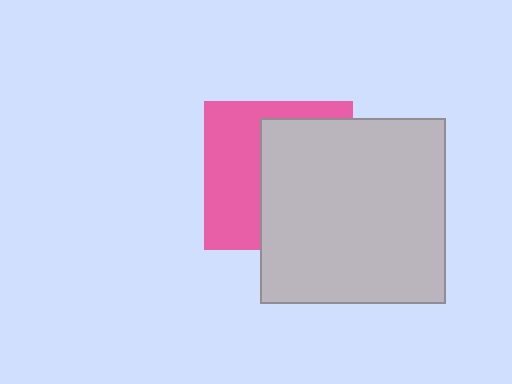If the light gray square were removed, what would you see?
You would see the complete pink square.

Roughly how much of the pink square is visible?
A small part of it is visible (roughly 44%).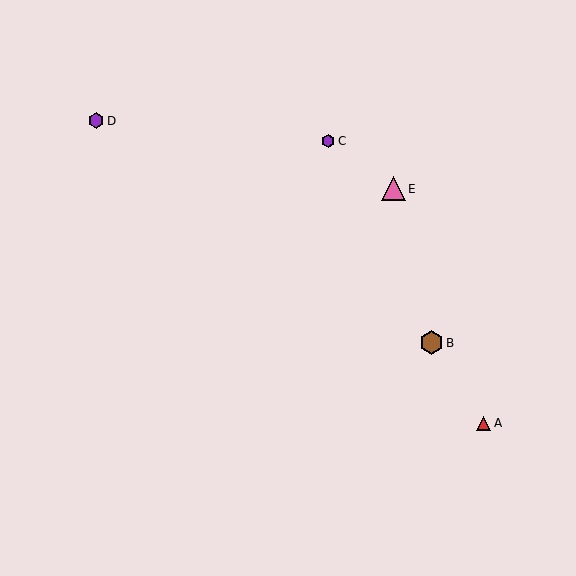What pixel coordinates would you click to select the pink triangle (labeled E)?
Click at (393, 189) to select the pink triangle E.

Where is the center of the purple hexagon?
The center of the purple hexagon is at (328, 141).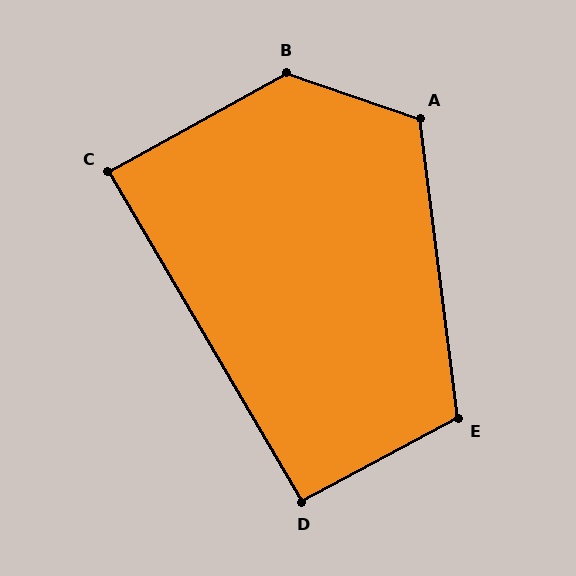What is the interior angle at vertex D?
Approximately 92 degrees (approximately right).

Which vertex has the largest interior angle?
B, at approximately 132 degrees.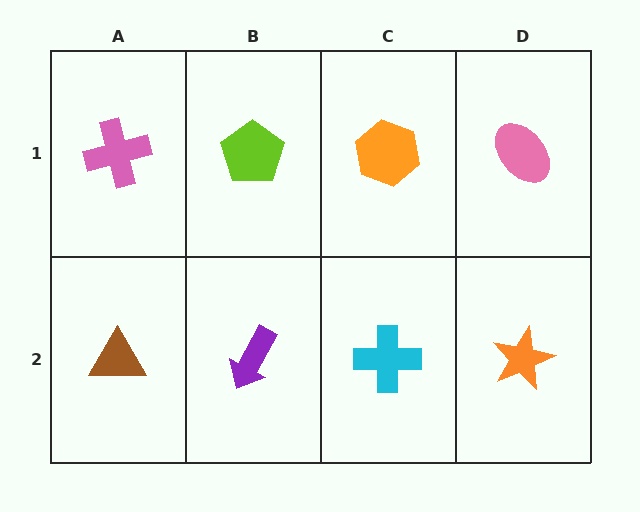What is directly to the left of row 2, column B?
A brown triangle.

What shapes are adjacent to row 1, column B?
A purple arrow (row 2, column B), a pink cross (row 1, column A), an orange hexagon (row 1, column C).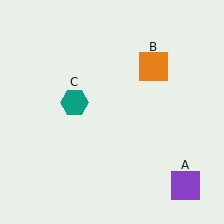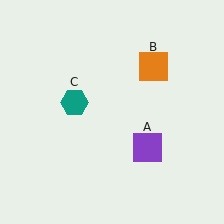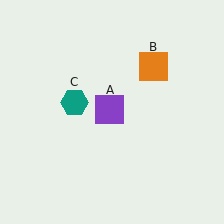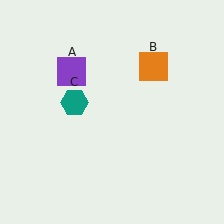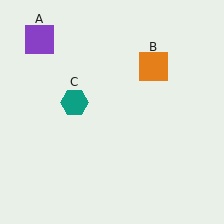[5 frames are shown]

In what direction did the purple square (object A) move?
The purple square (object A) moved up and to the left.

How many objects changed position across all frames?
1 object changed position: purple square (object A).